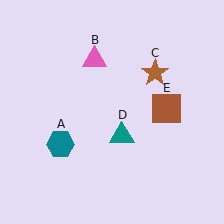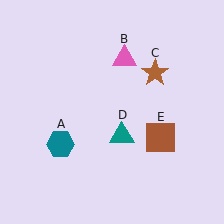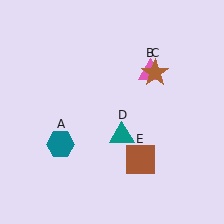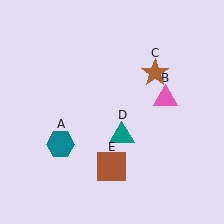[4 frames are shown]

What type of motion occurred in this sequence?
The pink triangle (object B), brown square (object E) rotated clockwise around the center of the scene.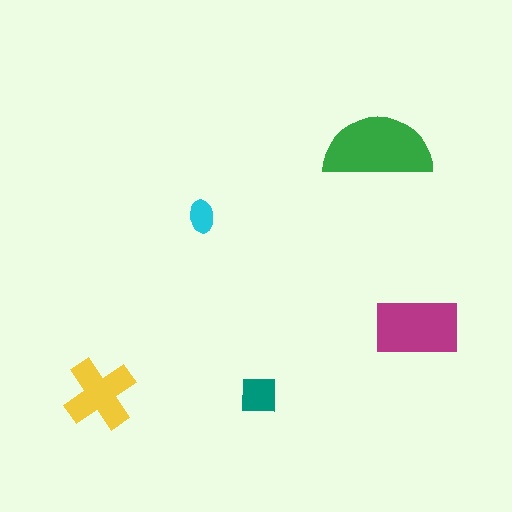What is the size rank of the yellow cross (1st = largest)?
3rd.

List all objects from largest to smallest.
The green semicircle, the magenta rectangle, the yellow cross, the teal square, the cyan ellipse.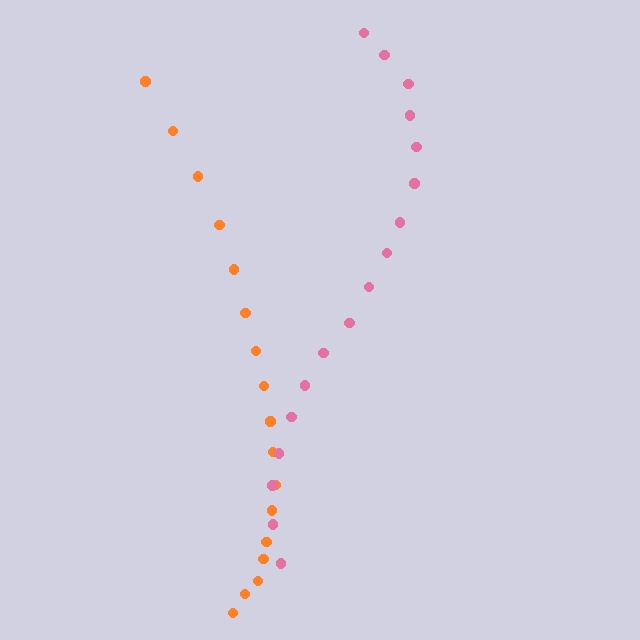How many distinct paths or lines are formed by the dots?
There are 2 distinct paths.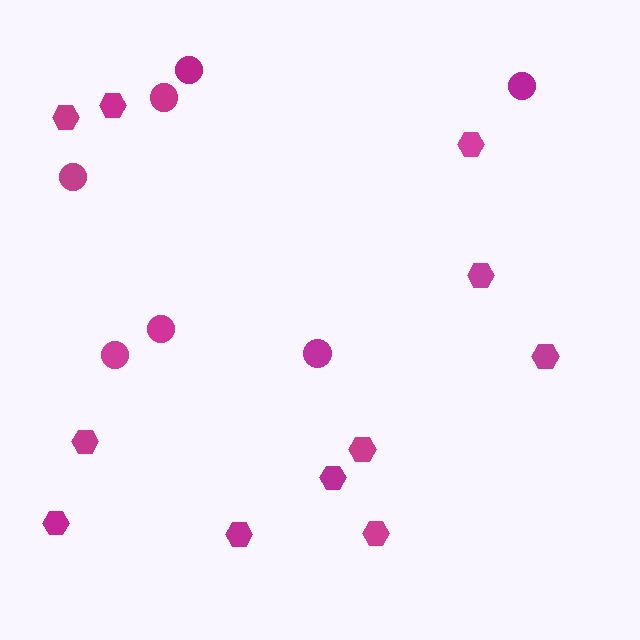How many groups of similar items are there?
There are 2 groups: one group of hexagons (11) and one group of circles (7).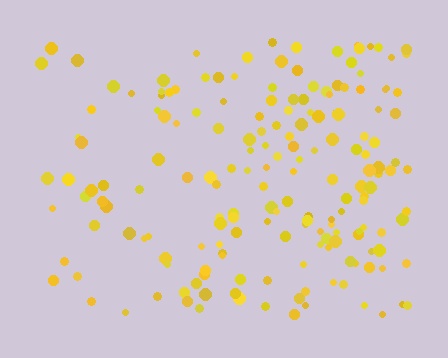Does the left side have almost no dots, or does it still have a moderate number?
Still a moderate number, just noticeably fewer than the right.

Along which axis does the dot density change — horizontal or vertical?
Horizontal.